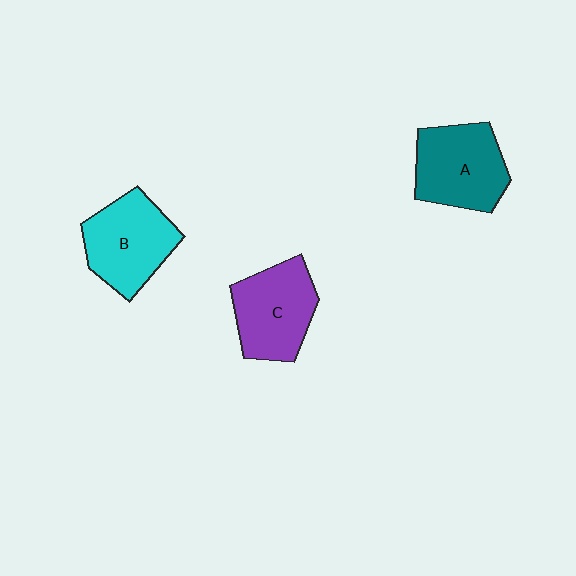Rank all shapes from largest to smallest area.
From largest to smallest: A (teal), B (cyan), C (purple).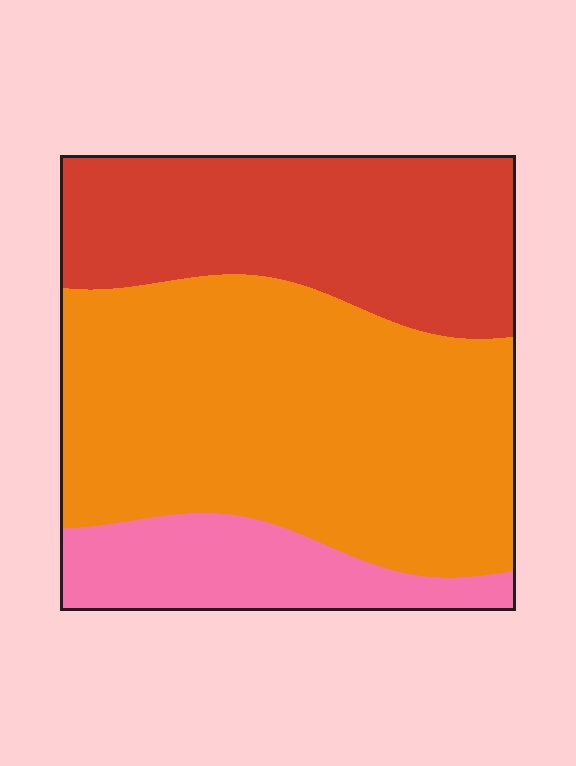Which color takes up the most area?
Orange, at roughly 55%.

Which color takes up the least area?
Pink, at roughly 15%.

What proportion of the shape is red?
Red takes up about one third (1/3) of the shape.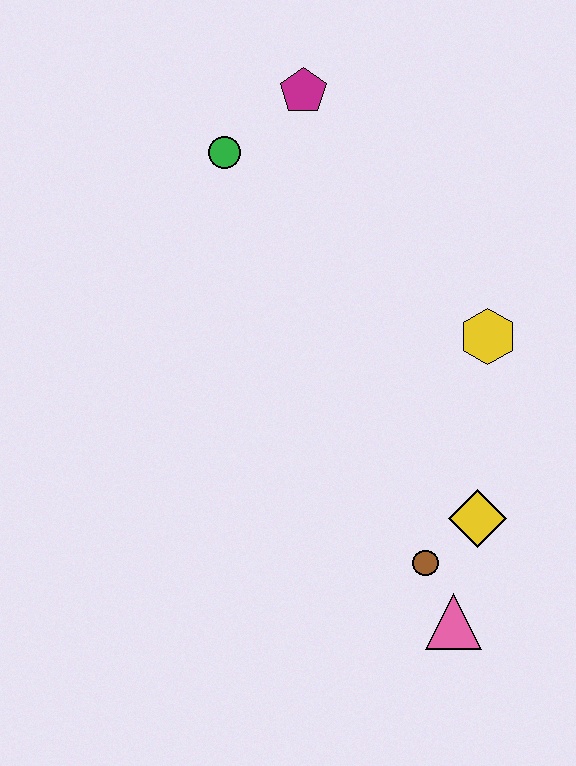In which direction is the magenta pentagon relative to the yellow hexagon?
The magenta pentagon is above the yellow hexagon.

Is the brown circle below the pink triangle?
No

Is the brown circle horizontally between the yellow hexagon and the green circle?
Yes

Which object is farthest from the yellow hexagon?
The green circle is farthest from the yellow hexagon.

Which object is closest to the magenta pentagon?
The green circle is closest to the magenta pentagon.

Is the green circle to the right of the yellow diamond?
No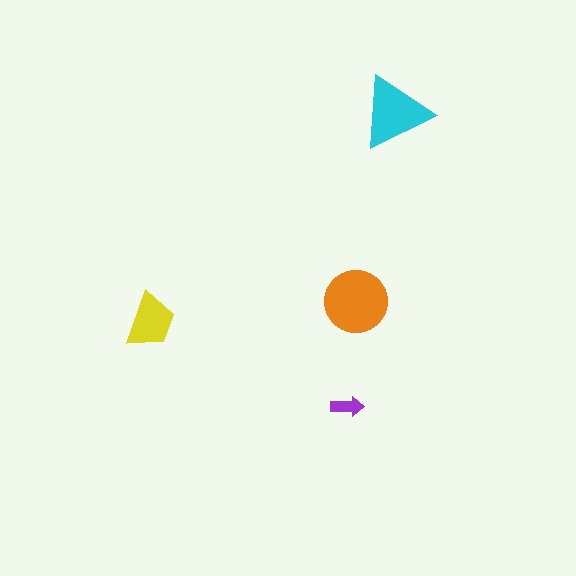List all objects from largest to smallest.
The orange circle, the cyan triangle, the yellow trapezoid, the purple arrow.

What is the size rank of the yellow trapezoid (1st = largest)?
3rd.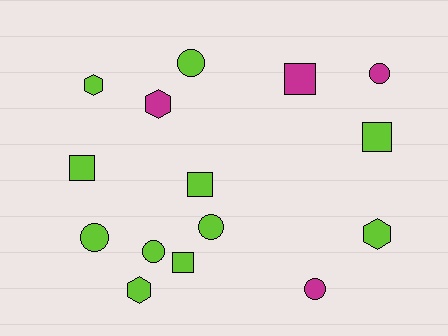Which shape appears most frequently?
Circle, with 6 objects.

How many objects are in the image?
There are 15 objects.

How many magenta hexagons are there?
There is 1 magenta hexagon.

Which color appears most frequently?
Lime, with 11 objects.